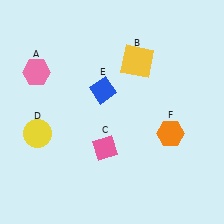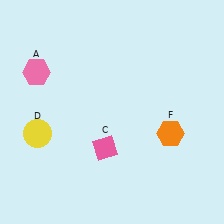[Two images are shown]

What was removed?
The blue diamond (E), the yellow square (B) were removed in Image 2.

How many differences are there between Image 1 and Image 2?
There are 2 differences between the two images.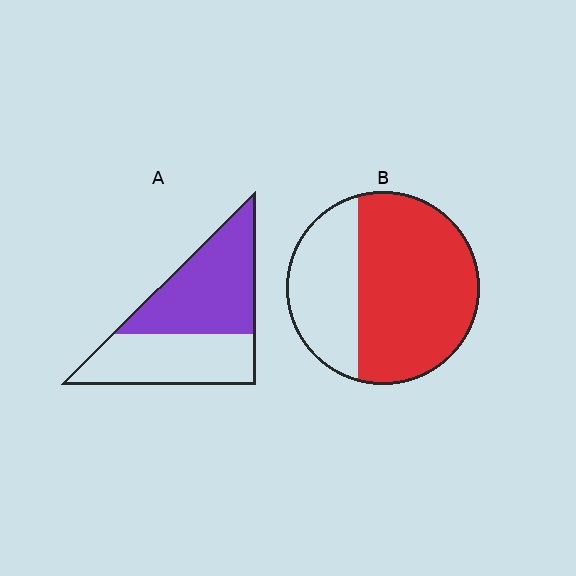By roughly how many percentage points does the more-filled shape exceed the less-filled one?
By roughly 10 percentage points (B over A).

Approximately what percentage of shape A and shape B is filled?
A is approximately 55% and B is approximately 65%.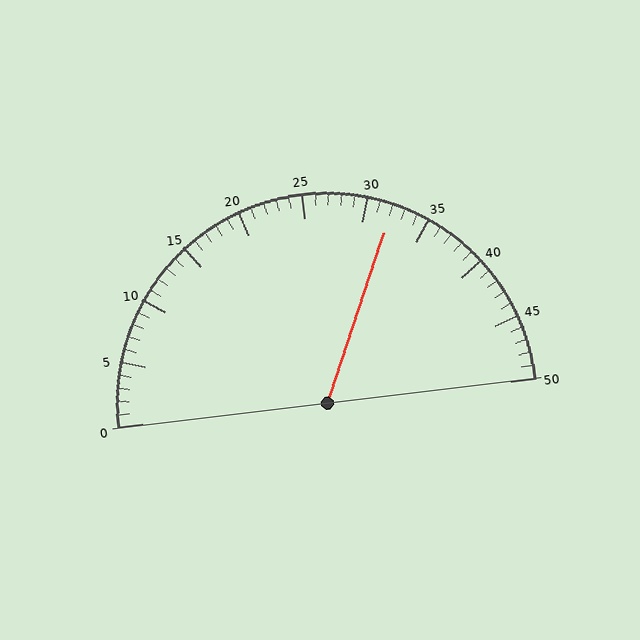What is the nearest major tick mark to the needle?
The nearest major tick mark is 30.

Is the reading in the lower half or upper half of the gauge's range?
The reading is in the upper half of the range (0 to 50).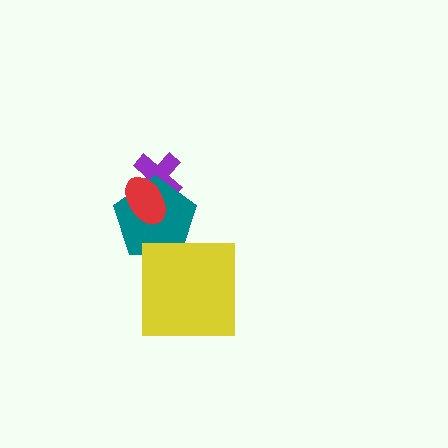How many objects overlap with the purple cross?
2 objects overlap with the purple cross.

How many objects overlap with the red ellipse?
2 objects overlap with the red ellipse.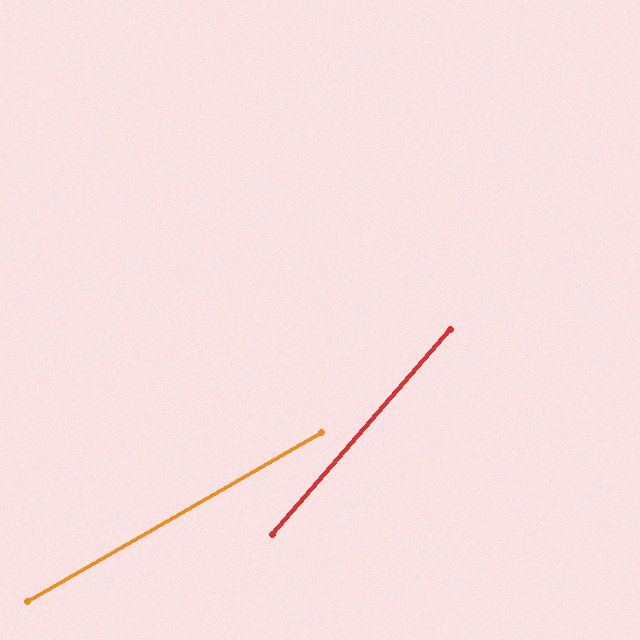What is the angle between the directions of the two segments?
Approximately 19 degrees.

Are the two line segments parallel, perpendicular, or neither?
Neither parallel nor perpendicular — they differ by about 19°.